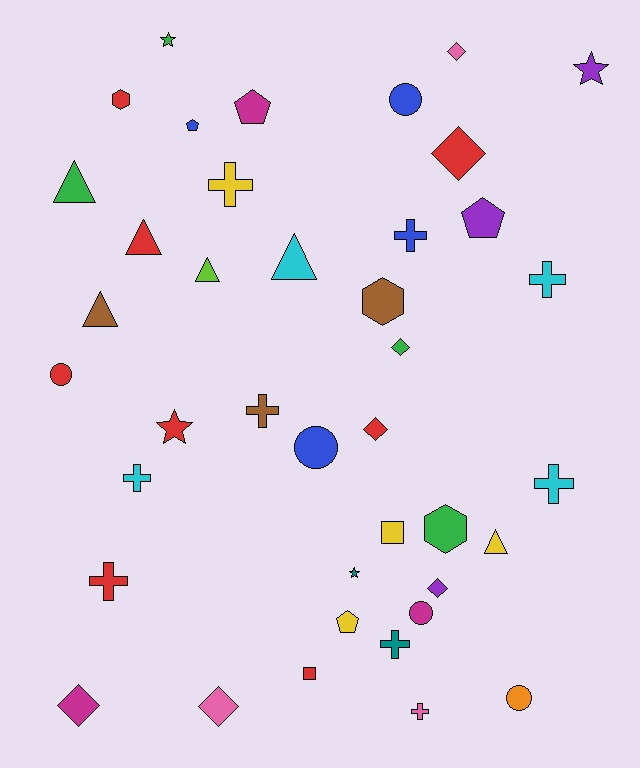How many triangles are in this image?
There are 6 triangles.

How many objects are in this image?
There are 40 objects.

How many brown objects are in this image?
There are 3 brown objects.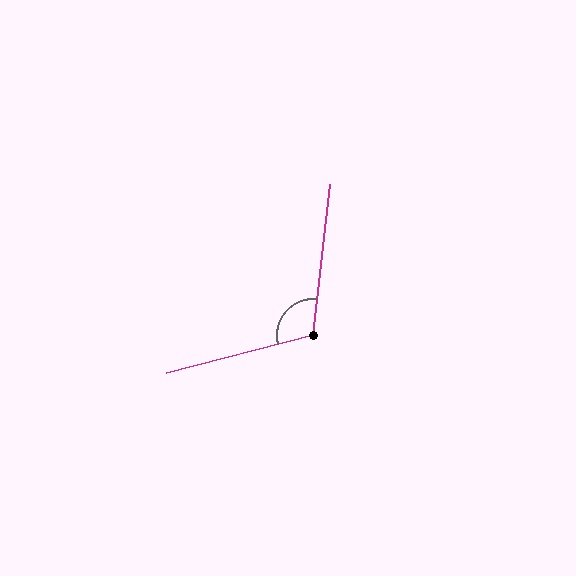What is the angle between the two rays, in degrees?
Approximately 111 degrees.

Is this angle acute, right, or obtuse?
It is obtuse.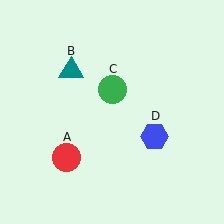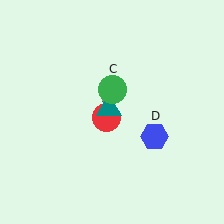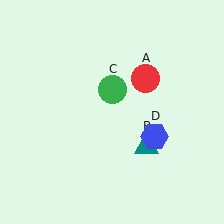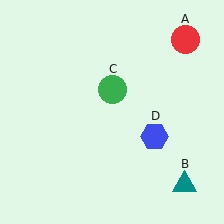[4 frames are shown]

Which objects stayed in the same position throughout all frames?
Green circle (object C) and blue hexagon (object D) remained stationary.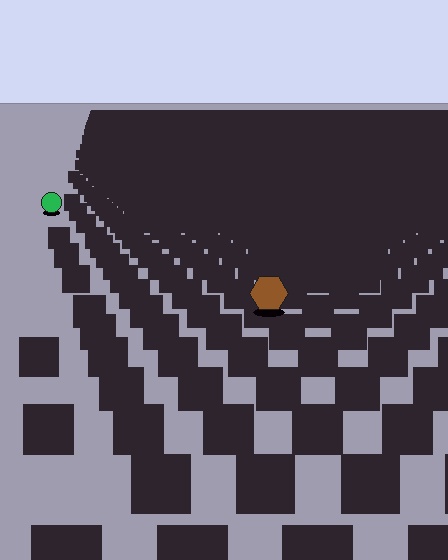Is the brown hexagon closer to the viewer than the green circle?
Yes. The brown hexagon is closer — you can tell from the texture gradient: the ground texture is coarser near it.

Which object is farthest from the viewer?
The green circle is farthest from the viewer. It appears smaller and the ground texture around it is denser.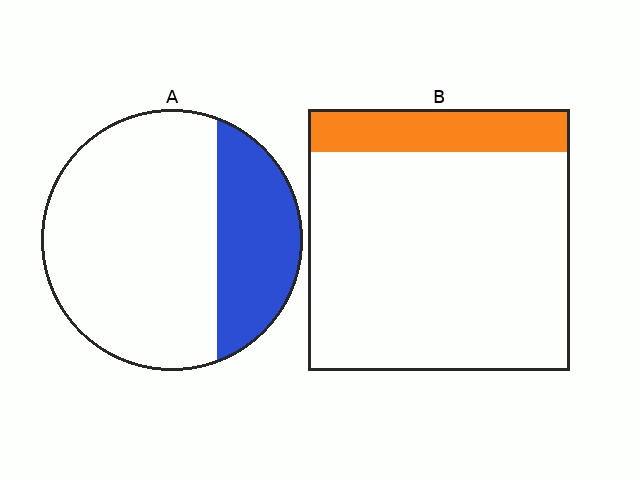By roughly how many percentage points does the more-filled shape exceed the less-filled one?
By roughly 10 percentage points (A over B).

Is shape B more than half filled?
No.